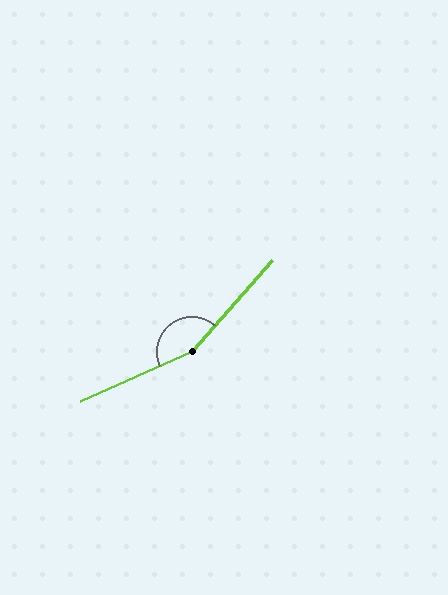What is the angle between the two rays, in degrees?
Approximately 156 degrees.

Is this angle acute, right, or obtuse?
It is obtuse.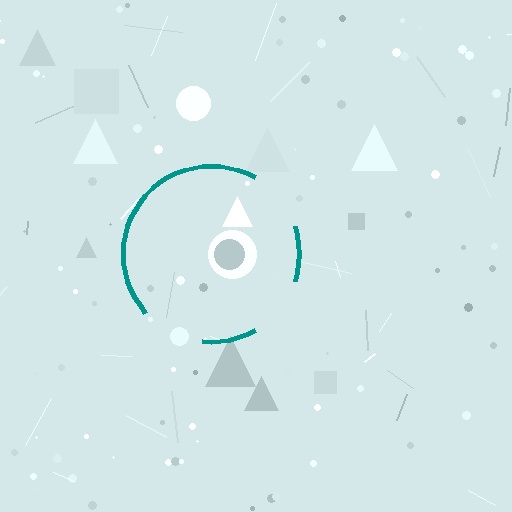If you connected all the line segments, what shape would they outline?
They would outline a circle.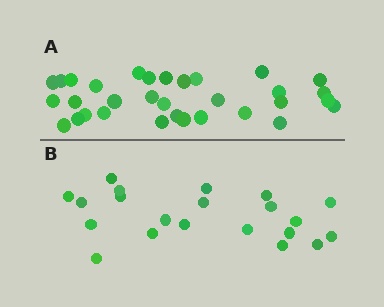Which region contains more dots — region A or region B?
Region A (the top region) has more dots.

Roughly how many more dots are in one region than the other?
Region A has roughly 12 or so more dots than region B.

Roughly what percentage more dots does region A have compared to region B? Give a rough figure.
About 50% more.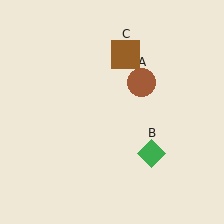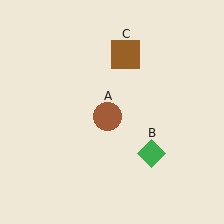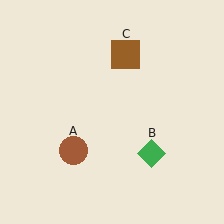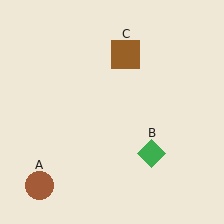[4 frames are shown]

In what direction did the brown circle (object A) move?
The brown circle (object A) moved down and to the left.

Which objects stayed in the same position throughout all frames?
Green diamond (object B) and brown square (object C) remained stationary.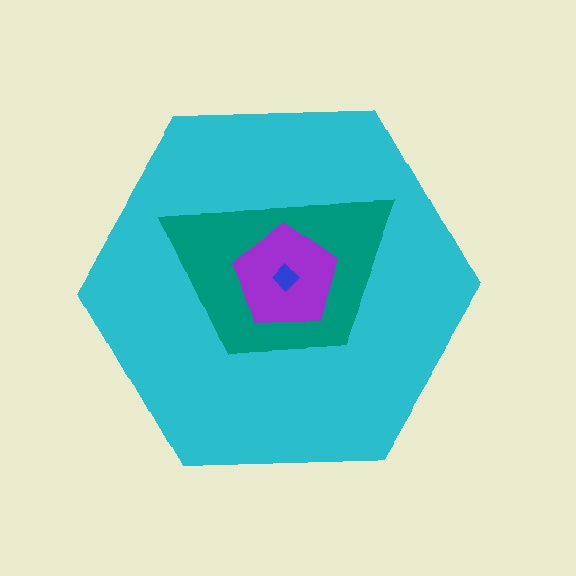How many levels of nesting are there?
4.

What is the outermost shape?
The cyan hexagon.